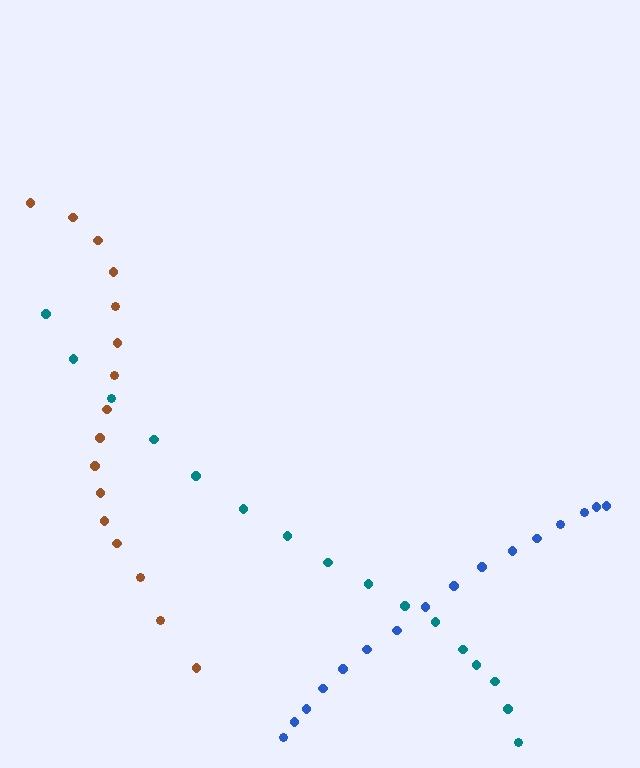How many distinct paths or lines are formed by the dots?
There are 3 distinct paths.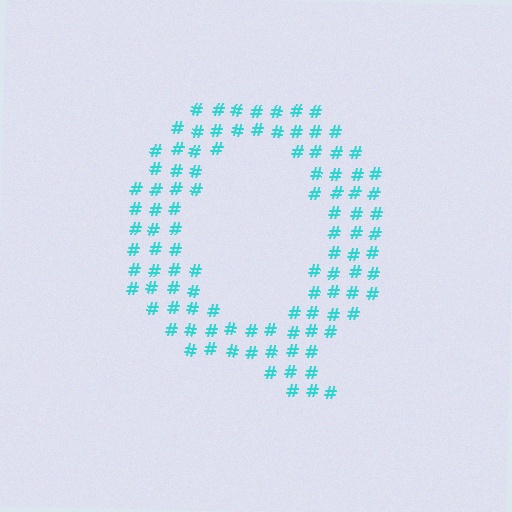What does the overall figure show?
The overall figure shows the letter Q.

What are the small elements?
The small elements are hash symbols.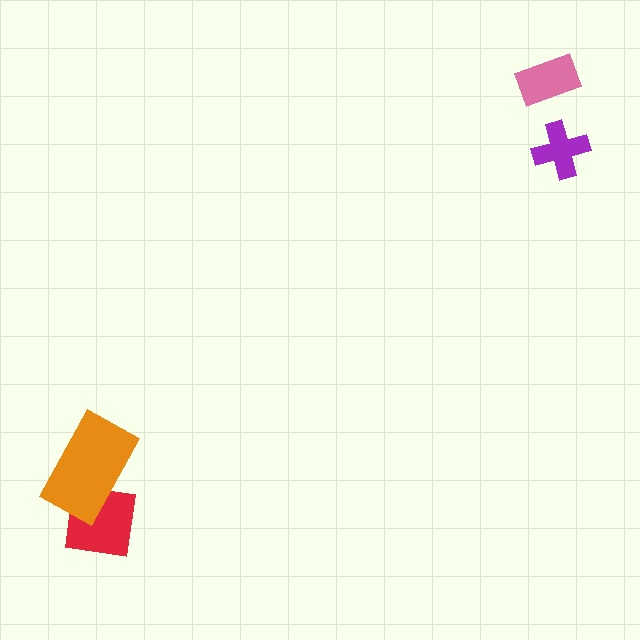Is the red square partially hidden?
Yes, it is partially covered by another shape.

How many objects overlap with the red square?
1 object overlaps with the red square.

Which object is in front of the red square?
The orange rectangle is in front of the red square.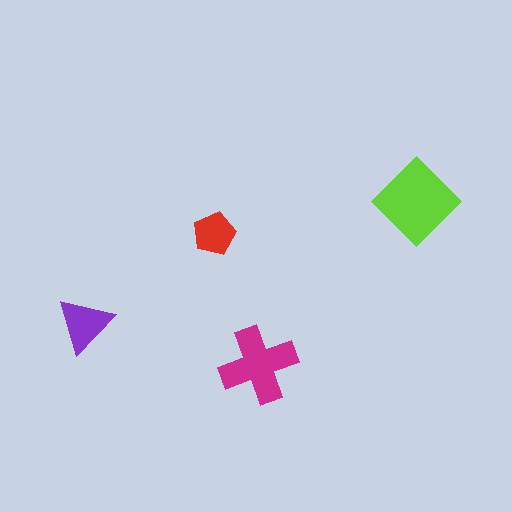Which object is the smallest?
The red pentagon.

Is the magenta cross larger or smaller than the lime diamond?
Smaller.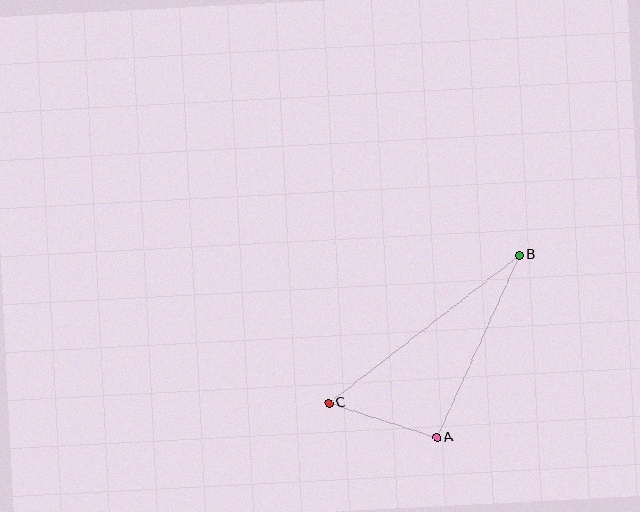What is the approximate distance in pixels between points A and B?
The distance between A and B is approximately 200 pixels.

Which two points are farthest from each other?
Points B and C are farthest from each other.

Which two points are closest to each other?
Points A and C are closest to each other.